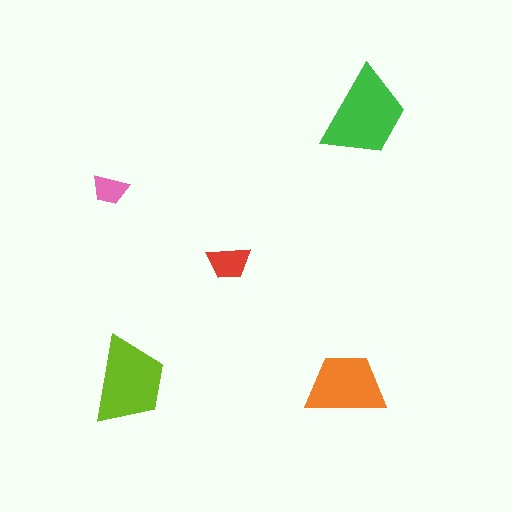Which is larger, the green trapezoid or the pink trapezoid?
The green one.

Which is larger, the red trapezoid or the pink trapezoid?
The red one.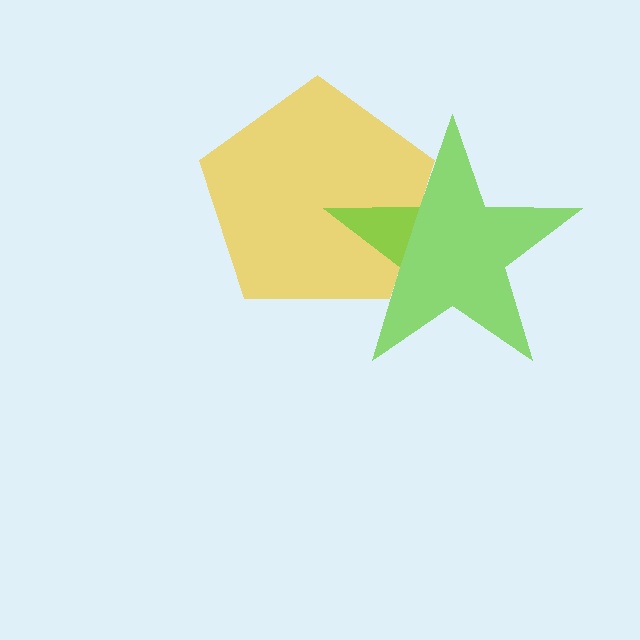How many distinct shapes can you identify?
There are 2 distinct shapes: a yellow pentagon, a lime star.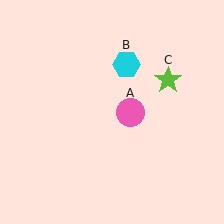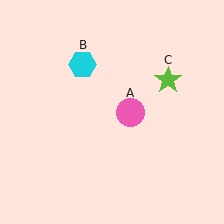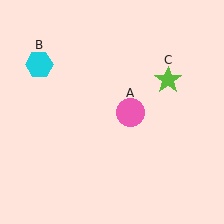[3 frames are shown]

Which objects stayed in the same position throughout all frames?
Pink circle (object A) and lime star (object C) remained stationary.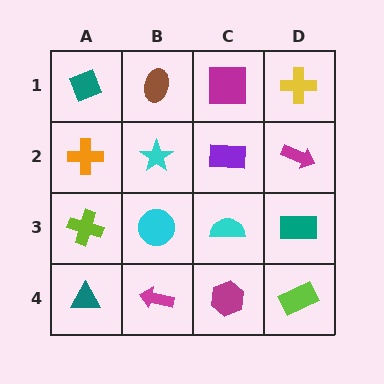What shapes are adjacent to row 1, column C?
A purple rectangle (row 2, column C), a brown ellipse (row 1, column B), a yellow cross (row 1, column D).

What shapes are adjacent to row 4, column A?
A lime cross (row 3, column A), a magenta arrow (row 4, column B).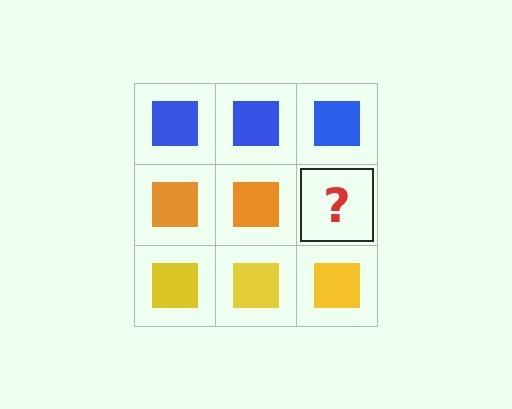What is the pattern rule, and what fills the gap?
The rule is that each row has a consistent color. The gap should be filled with an orange square.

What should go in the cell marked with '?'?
The missing cell should contain an orange square.